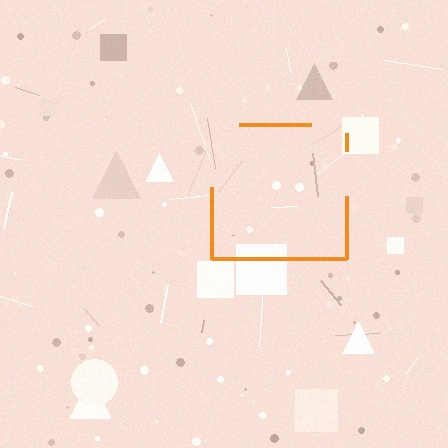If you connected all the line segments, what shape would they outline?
They would outline a square.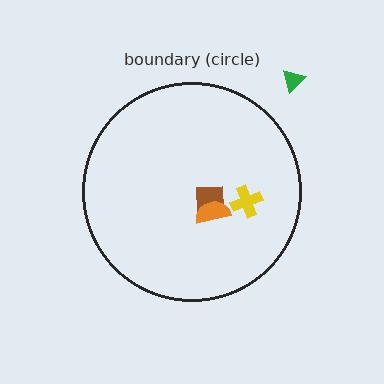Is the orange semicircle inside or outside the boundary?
Inside.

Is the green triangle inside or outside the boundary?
Outside.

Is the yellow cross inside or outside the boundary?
Inside.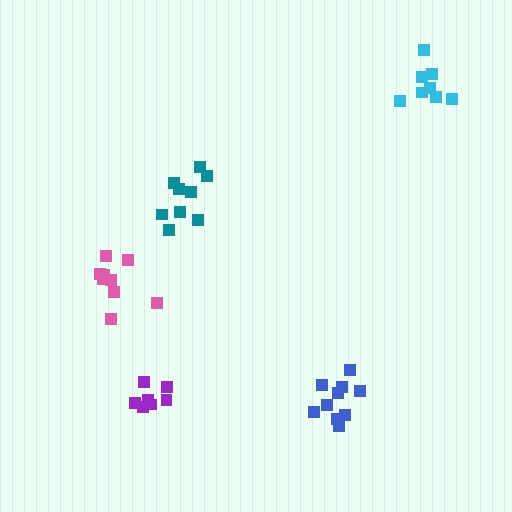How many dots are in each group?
Group 1: 11 dots, Group 2: 9 dots, Group 3: 9 dots, Group 4: 7 dots, Group 5: 8 dots (44 total).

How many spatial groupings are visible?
There are 5 spatial groupings.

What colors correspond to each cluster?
The clusters are colored: blue, pink, teal, purple, cyan.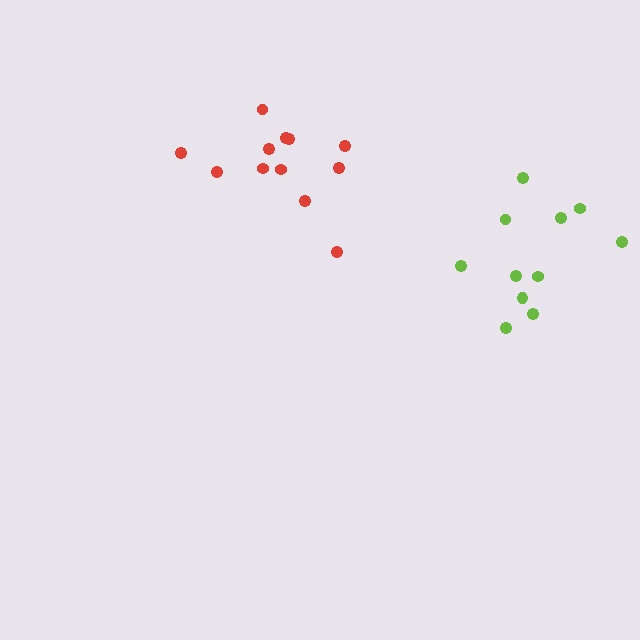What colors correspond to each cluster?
The clusters are colored: lime, red.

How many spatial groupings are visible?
There are 2 spatial groupings.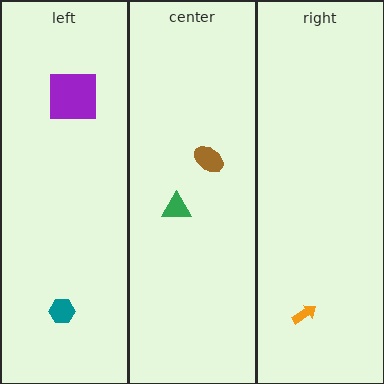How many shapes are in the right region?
1.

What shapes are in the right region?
The orange arrow.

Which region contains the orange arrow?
The right region.